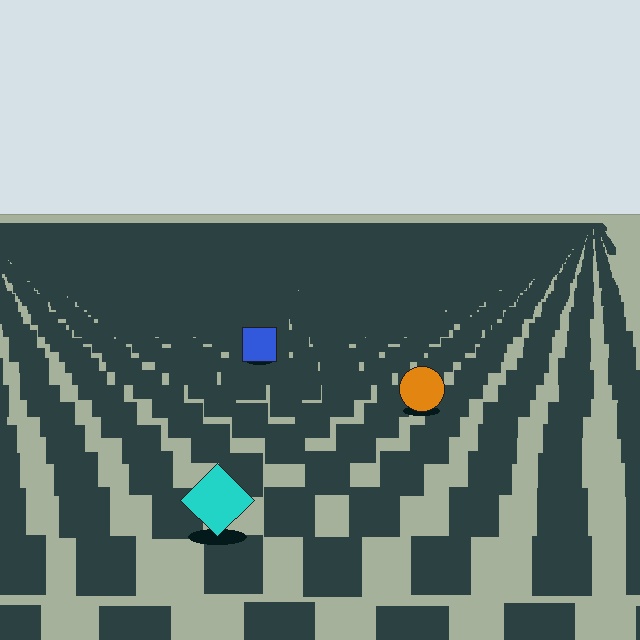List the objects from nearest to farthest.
From nearest to farthest: the cyan diamond, the orange circle, the blue square.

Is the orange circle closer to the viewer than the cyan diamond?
No. The cyan diamond is closer — you can tell from the texture gradient: the ground texture is coarser near it.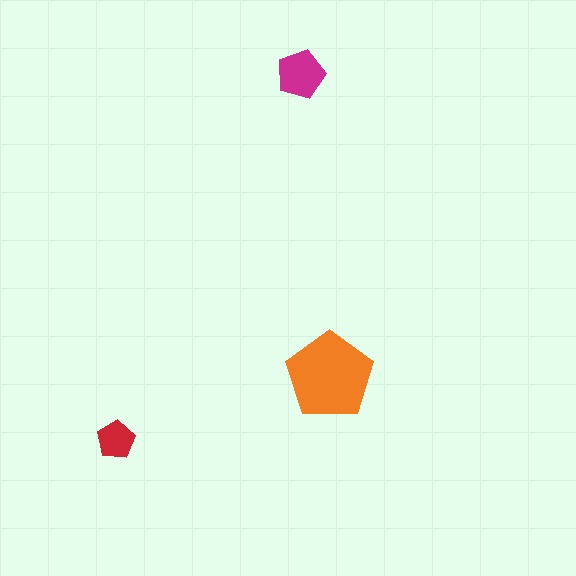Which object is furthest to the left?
The red pentagon is leftmost.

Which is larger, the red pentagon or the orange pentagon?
The orange one.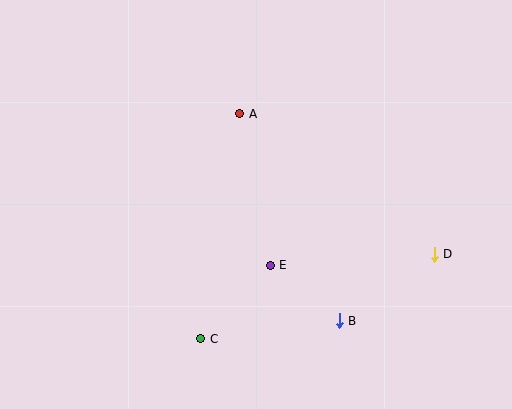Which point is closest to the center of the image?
Point E at (270, 265) is closest to the center.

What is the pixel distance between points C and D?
The distance between C and D is 248 pixels.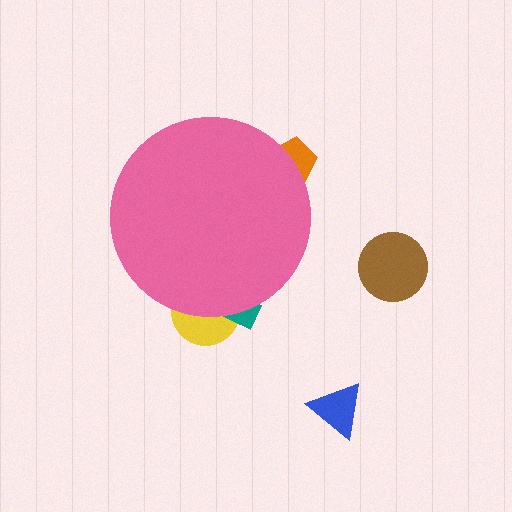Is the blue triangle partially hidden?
No, the blue triangle is fully visible.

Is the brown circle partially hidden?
No, the brown circle is fully visible.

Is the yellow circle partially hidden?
Yes, the yellow circle is partially hidden behind the pink circle.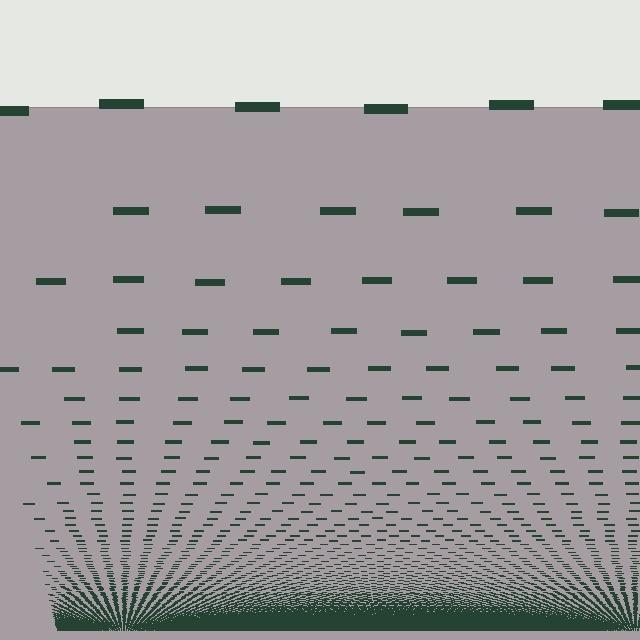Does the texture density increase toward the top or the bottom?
Density increases toward the bottom.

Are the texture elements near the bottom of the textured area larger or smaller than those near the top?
Smaller. The gradient is inverted — elements near the bottom are smaller and denser.